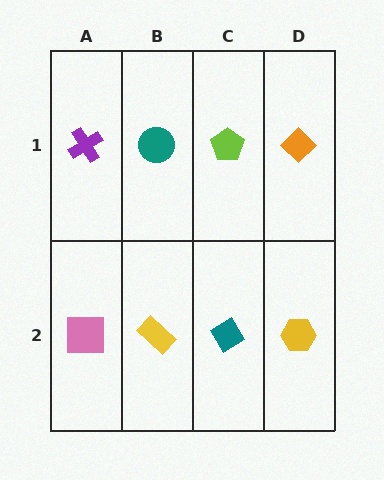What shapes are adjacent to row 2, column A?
A purple cross (row 1, column A), a yellow rectangle (row 2, column B).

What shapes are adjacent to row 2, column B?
A teal circle (row 1, column B), a pink square (row 2, column A), a teal diamond (row 2, column C).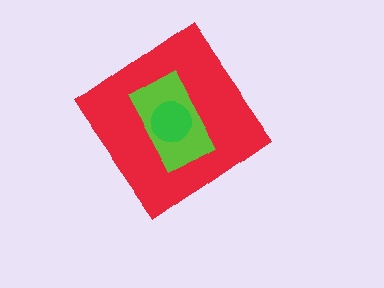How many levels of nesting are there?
3.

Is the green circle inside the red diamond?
Yes.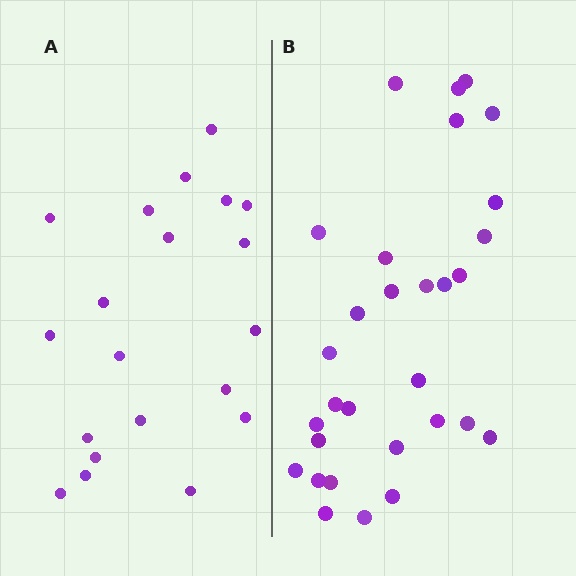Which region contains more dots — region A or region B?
Region B (the right region) has more dots.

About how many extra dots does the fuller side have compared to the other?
Region B has roughly 10 or so more dots than region A.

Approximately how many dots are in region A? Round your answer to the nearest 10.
About 20 dots.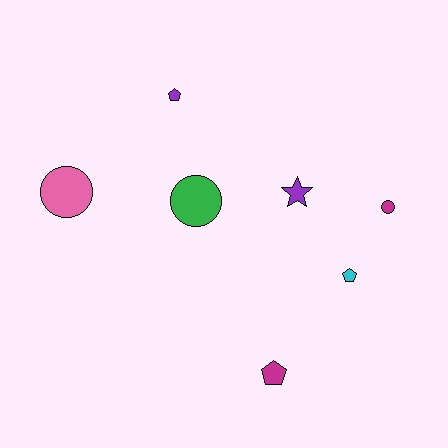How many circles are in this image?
There are 3 circles.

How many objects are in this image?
There are 7 objects.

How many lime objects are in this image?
There are no lime objects.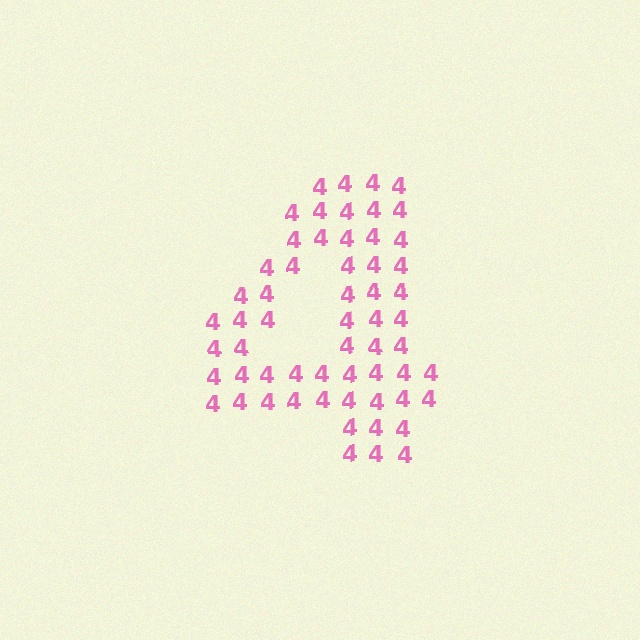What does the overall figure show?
The overall figure shows the digit 4.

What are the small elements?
The small elements are digit 4's.